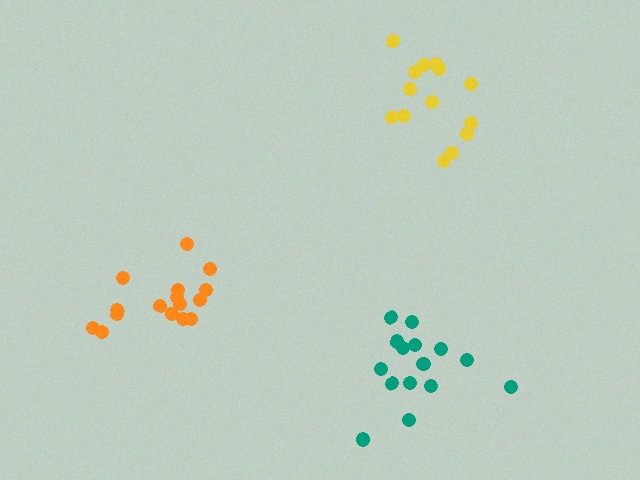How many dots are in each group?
Group 1: 16 dots, Group 2: 15 dots, Group 3: 14 dots (45 total).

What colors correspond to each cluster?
The clusters are colored: orange, teal, yellow.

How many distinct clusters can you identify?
There are 3 distinct clusters.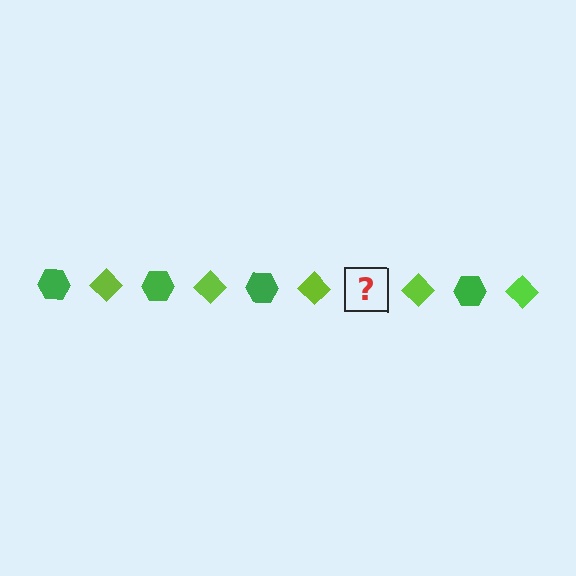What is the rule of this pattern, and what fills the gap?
The rule is that the pattern alternates between green hexagon and lime diamond. The gap should be filled with a green hexagon.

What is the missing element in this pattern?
The missing element is a green hexagon.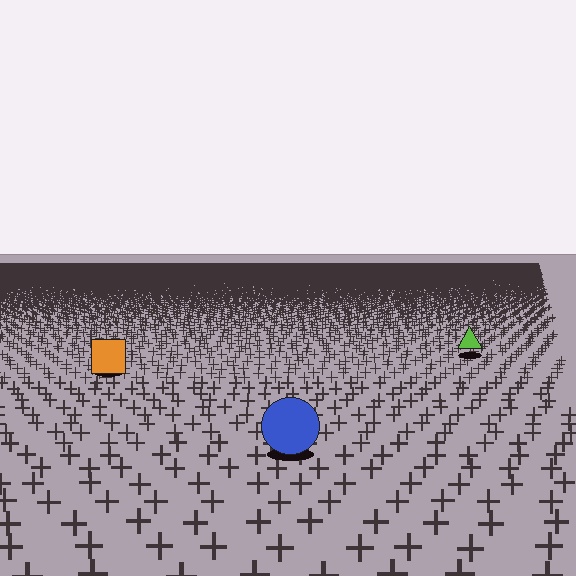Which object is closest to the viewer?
The blue circle is closest. The texture marks near it are larger and more spread out.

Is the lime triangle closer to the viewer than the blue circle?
No. The blue circle is closer — you can tell from the texture gradient: the ground texture is coarser near it.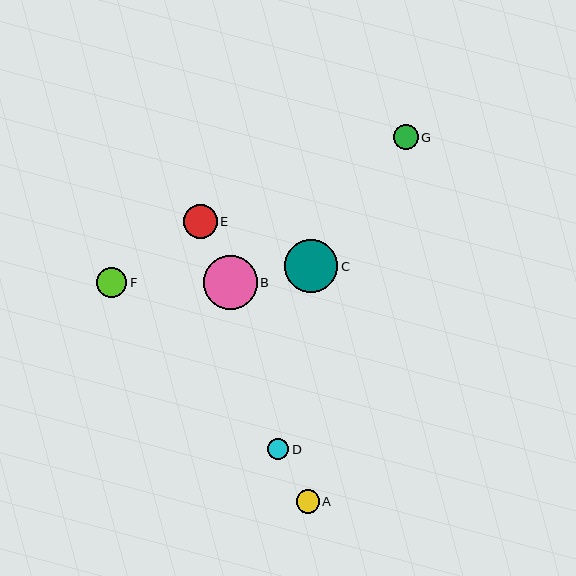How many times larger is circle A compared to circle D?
Circle A is approximately 1.1 times the size of circle D.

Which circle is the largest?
Circle B is the largest with a size of approximately 54 pixels.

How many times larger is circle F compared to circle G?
Circle F is approximately 1.2 times the size of circle G.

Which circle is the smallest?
Circle D is the smallest with a size of approximately 21 pixels.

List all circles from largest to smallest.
From largest to smallest: B, C, E, F, G, A, D.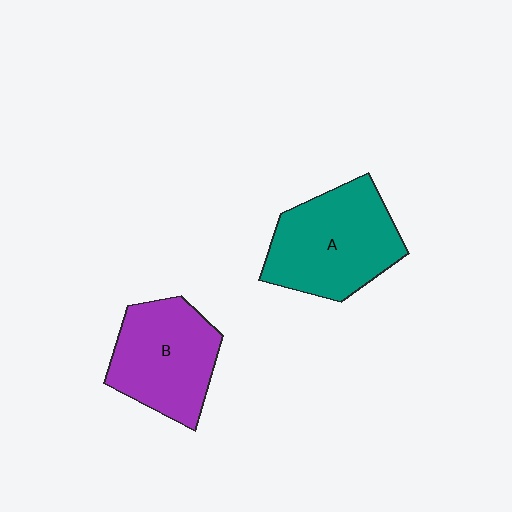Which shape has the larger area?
Shape A (teal).